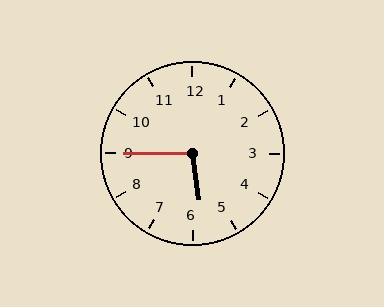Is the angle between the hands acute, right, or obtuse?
It is obtuse.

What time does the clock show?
5:45.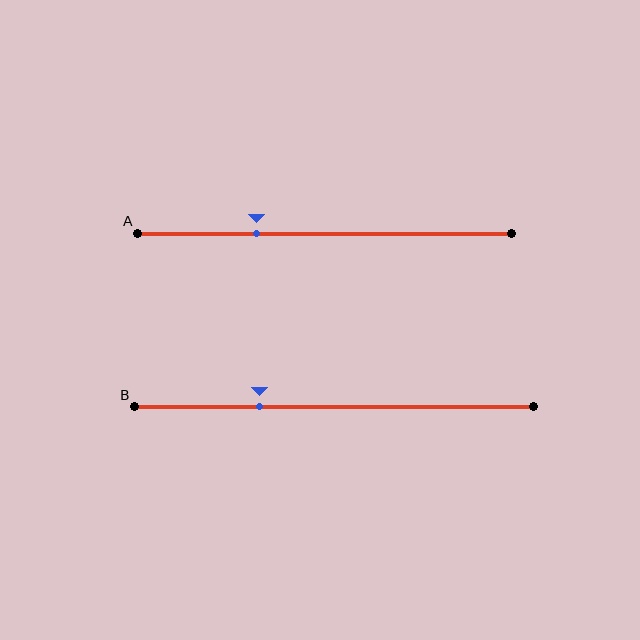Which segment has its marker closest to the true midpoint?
Segment A has its marker closest to the true midpoint.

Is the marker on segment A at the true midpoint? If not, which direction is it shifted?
No, the marker on segment A is shifted to the left by about 18% of the segment length.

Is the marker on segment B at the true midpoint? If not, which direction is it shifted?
No, the marker on segment B is shifted to the left by about 19% of the segment length.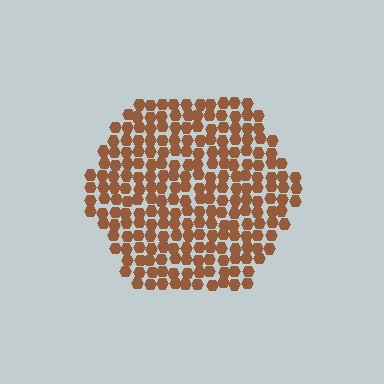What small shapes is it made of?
It is made of small hexagons.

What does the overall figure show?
The overall figure shows a hexagon.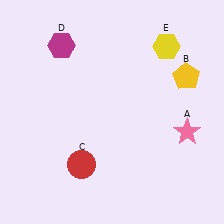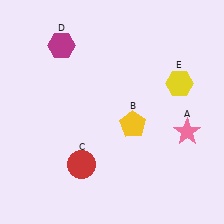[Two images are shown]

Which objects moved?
The objects that moved are: the yellow pentagon (B), the yellow hexagon (E).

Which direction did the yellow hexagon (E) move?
The yellow hexagon (E) moved down.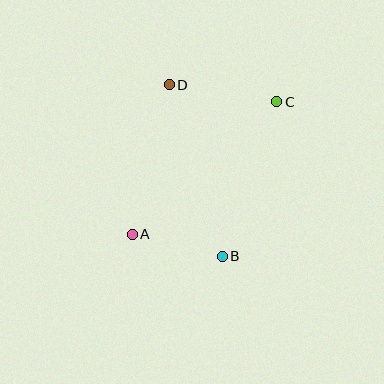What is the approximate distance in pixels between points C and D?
The distance between C and D is approximately 109 pixels.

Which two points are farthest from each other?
Points A and C are farthest from each other.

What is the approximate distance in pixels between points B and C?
The distance between B and C is approximately 164 pixels.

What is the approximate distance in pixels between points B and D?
The distance between B and D is approximately 179 pixels.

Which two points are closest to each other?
Points A and B are closest to each other.